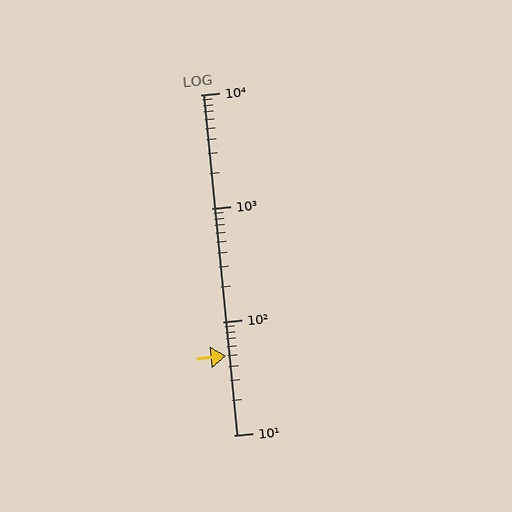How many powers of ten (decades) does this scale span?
The scale spans 3 decades, from 10 to 10000.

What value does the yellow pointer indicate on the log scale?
The pointer indicates approximately 50.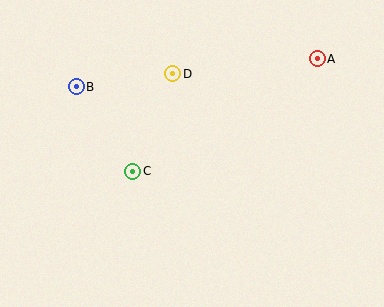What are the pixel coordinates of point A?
Point A is at (317, 59).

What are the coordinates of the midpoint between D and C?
The midpoint between D and C is at (153, 123).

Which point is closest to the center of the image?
Point C at (133, 171) is closest to the center.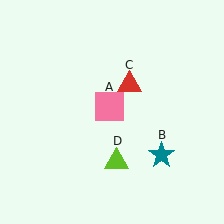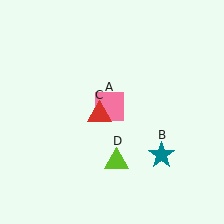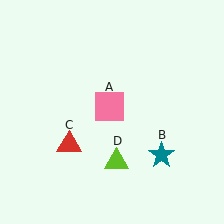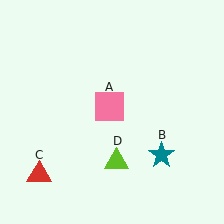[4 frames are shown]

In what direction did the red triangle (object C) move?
The red triangle (object C) moved down and to the left.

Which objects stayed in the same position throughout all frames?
Pink square (object A) and teal star (object B) and lime triangle (object D) remained stationary.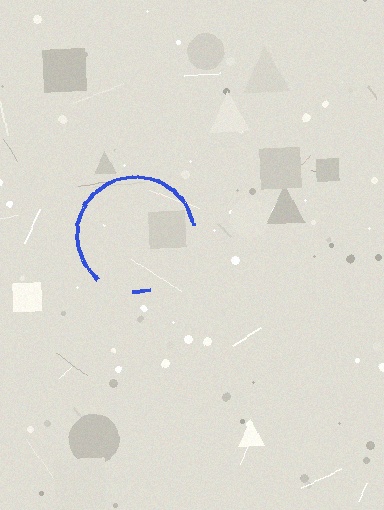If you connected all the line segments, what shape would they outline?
They would outline a circle.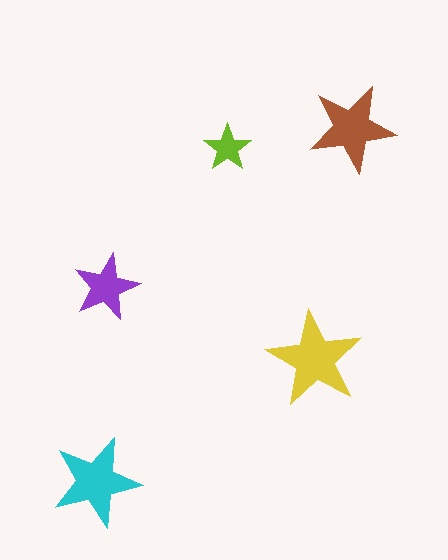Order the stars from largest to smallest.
the yellow one, the cyan one, the brown one, the purple one, the lime one.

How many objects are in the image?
There are 5 objects in the image.